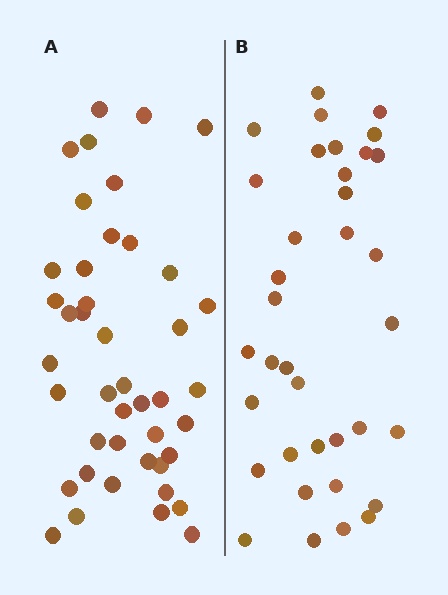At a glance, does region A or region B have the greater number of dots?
Region A (the left region) has more dots.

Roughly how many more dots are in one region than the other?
Region A has roughly 8 or so more dots than region B.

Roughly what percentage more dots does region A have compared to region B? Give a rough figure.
About 20% more.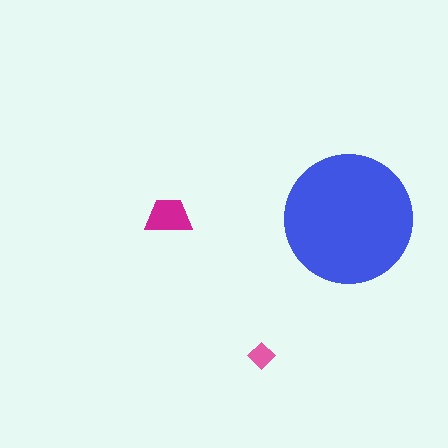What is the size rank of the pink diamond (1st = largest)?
3rd.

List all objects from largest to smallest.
The blue circle, the magenta trapezoid, the pink diamond.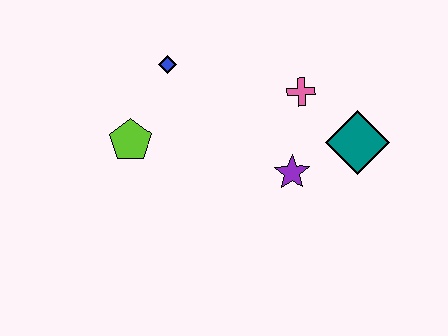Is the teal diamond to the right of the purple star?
Yes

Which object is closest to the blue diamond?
The lime pentagon is closest to the blue diamond.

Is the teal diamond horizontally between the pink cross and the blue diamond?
No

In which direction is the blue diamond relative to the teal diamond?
The blue diamond is to the left of the teal diamond.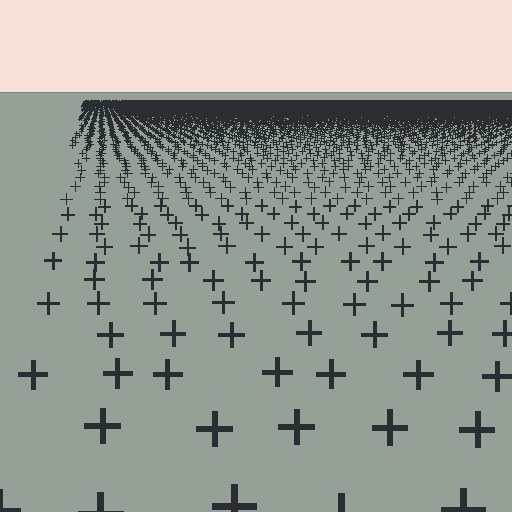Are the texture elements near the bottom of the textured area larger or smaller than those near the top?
Larger. Near the bottom, elements are closer to the viewer and appear at a bigger on-screen size.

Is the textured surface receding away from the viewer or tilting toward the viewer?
The surface is receding away from the viewer. Texture elements get smaller and denser toward the top.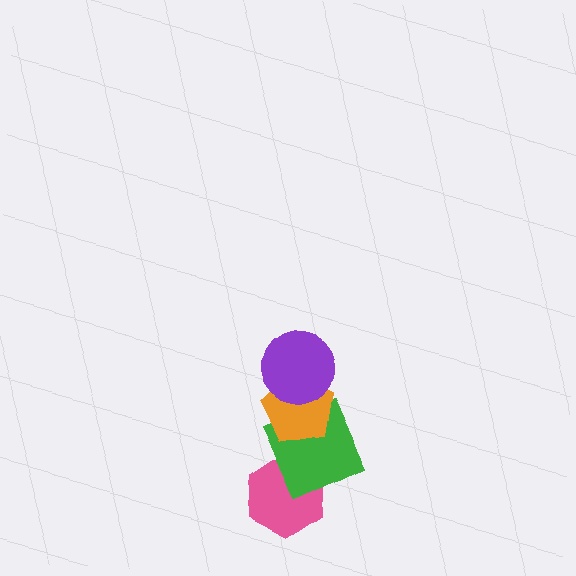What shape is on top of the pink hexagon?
The green square is on top of the pink hexagon.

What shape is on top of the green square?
The orange pentagon is on top of the green square.